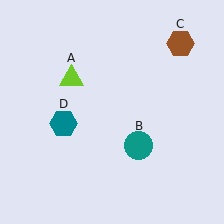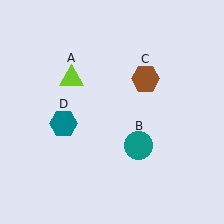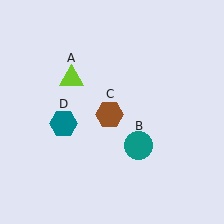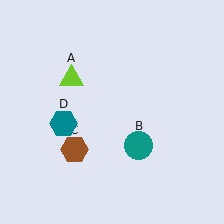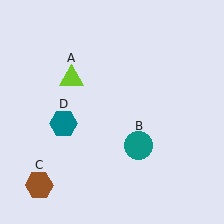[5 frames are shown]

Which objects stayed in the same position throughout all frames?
Lime triangle (object A) and teal circle (object B) and teal hexagon (object D) remained stationary.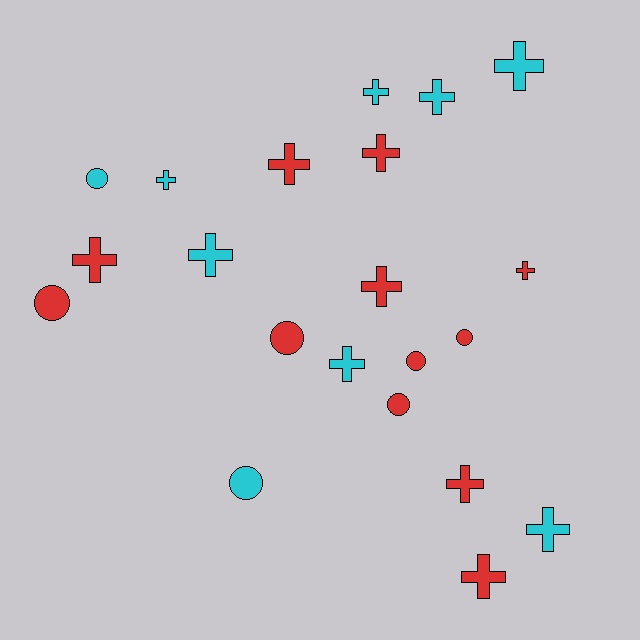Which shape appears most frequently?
Cross, with 14 objects.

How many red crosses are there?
There are 7 red crosses.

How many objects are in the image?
There are 21 objects.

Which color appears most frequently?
Red, with 12 objects.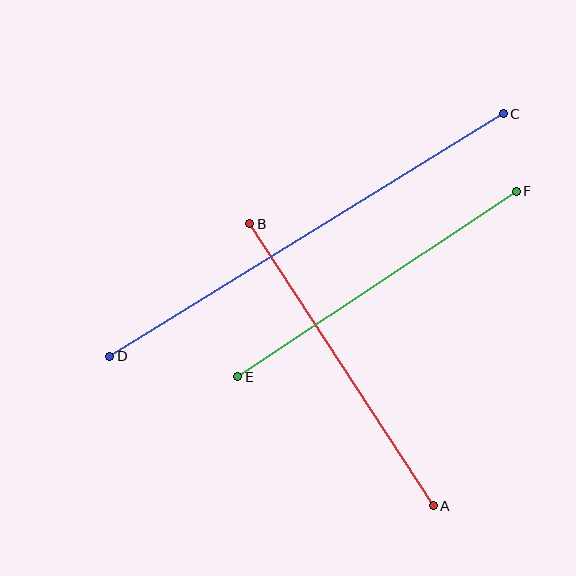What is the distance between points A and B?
The distance is approximately 336 pixels.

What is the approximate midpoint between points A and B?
The midpoint is at approximately (341, 365) pixels.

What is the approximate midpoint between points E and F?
The midpoint is at approximately (377, 284) pixels.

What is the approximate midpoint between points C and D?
The midpoint is at approximately (306, 235) pixels.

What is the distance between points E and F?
The distance is approximately 335 pixels.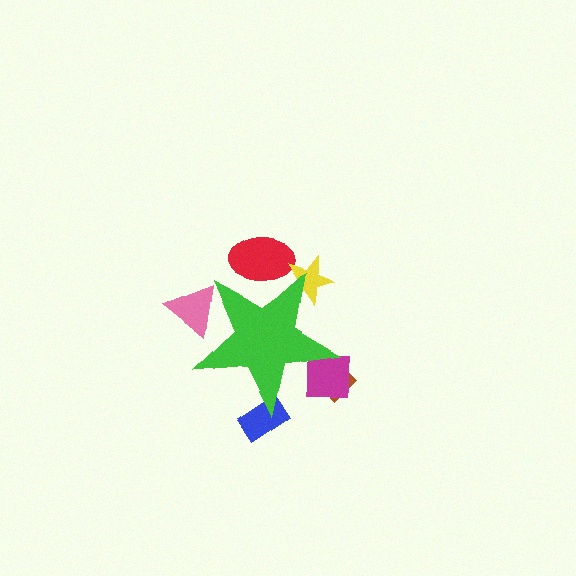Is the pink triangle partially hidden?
Yes, the pink triangle is partially hidden behind the green star.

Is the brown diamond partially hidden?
Yes, the brown diamond is partially hidden behind the green star.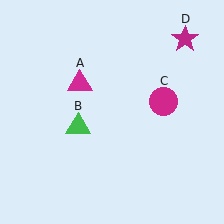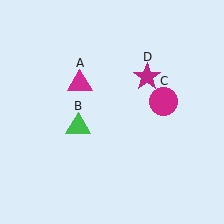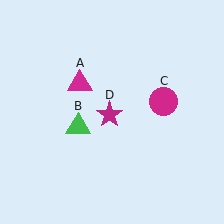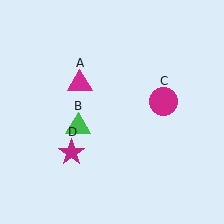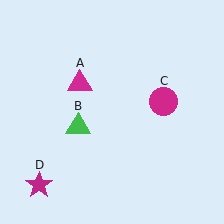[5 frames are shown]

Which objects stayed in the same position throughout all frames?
Magenta triangle (object A) and green triangle (object B) and magenta circle (object C) remained stationary.